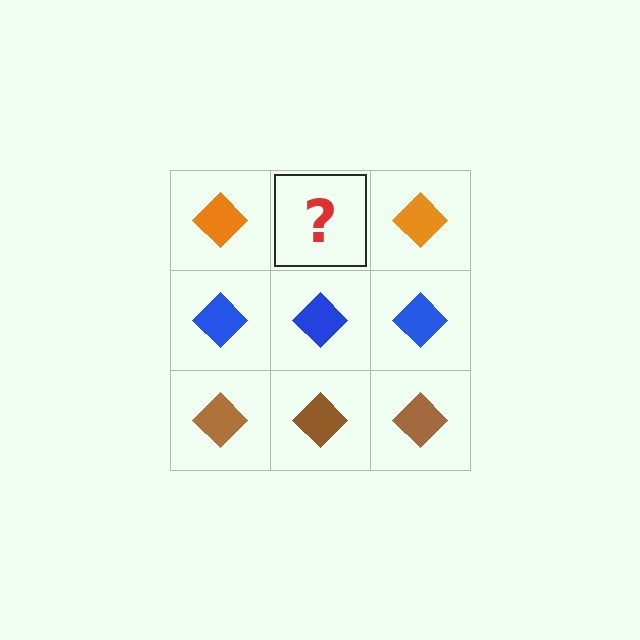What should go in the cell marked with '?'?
The missing cell should contain an orange diamond.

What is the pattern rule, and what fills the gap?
The rule is that each row has a consistent color. The gap should be filled with an orange diamond.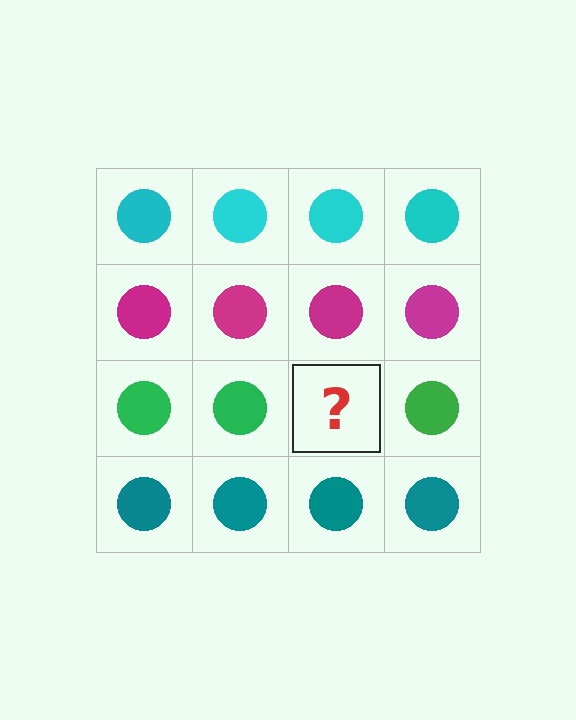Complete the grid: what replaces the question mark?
The question mark should be replaced with a green circle.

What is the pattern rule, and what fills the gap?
The rule is that each row has a consistent color. The gap should be filled with a green circle.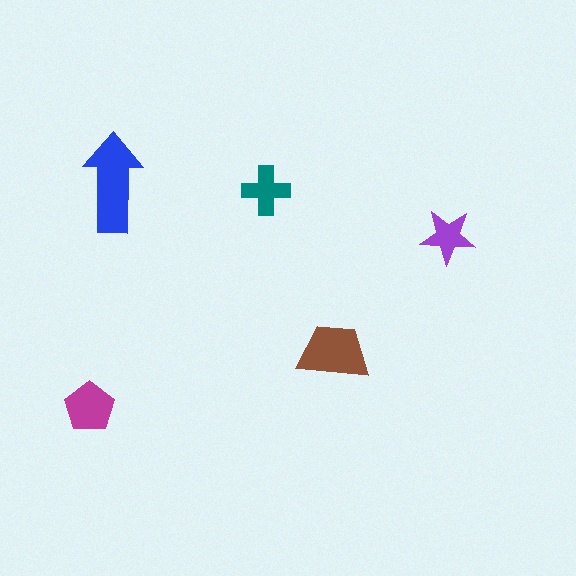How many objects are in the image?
There are 5 objects in the image.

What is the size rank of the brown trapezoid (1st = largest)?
2nd.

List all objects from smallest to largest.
The purple star, the teal cross, the magenta pentagon, the brown trapezoid, the blue arrow.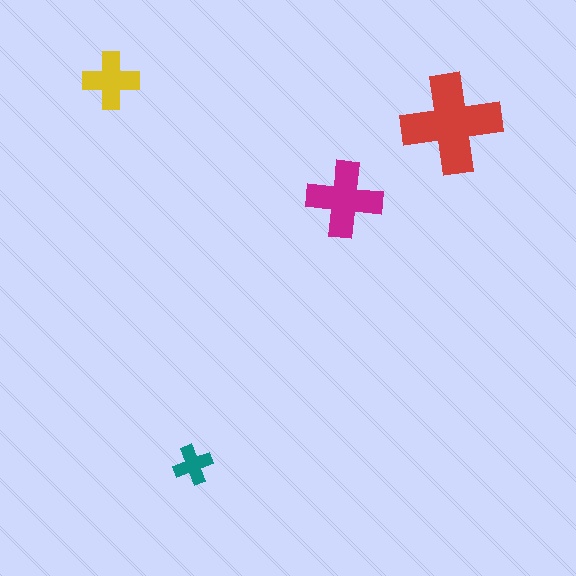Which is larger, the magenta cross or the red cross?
The red one.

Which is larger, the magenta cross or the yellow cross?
The magenta one.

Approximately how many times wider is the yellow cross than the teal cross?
About 1.5 times wider.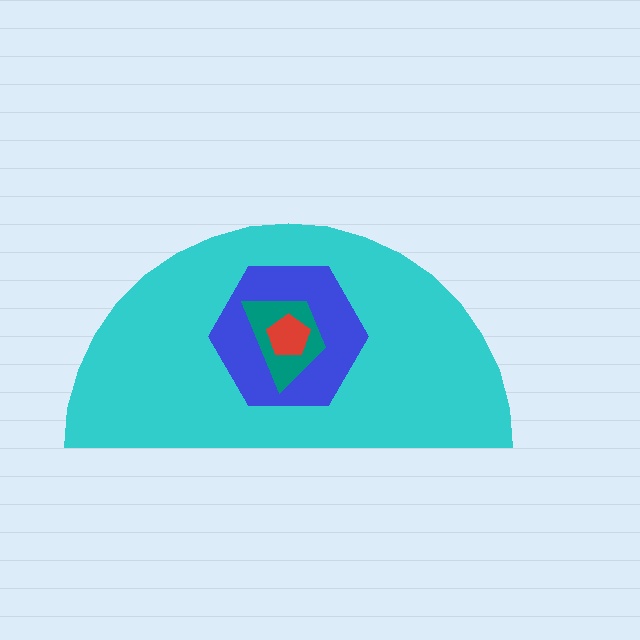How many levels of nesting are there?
4.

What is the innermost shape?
The red pentagon.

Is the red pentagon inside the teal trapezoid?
Yes.